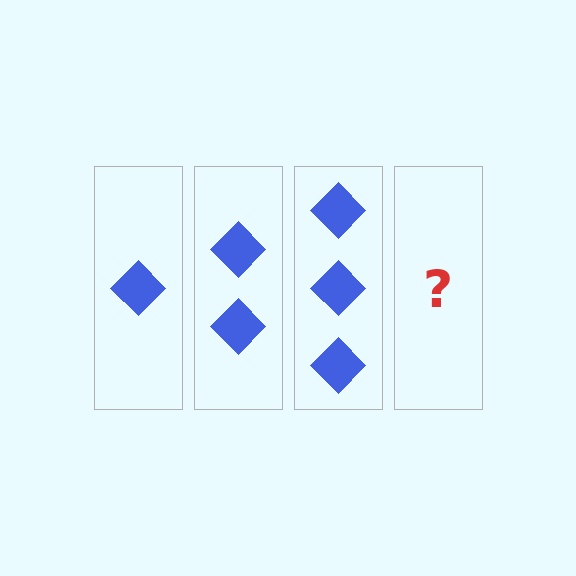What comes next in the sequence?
The next element should be 4 diamonds.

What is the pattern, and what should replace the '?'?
The pattern is that each step adds one more diamond. The '?' should be 4 diamonds.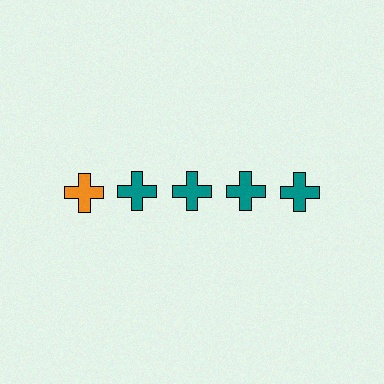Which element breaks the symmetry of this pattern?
The orange cross in the top row, leftmost column breaks the symmetry. All other shapes are teal crosses.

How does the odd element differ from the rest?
It has a different color: orange instead of teal.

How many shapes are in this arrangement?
There are 5 shapes arranged in a grid pattern.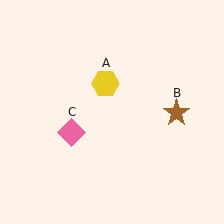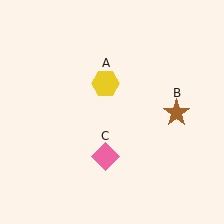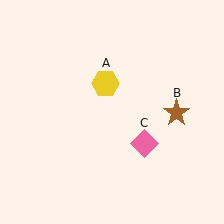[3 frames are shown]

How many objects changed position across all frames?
1 object changed position: pink diamond (object C).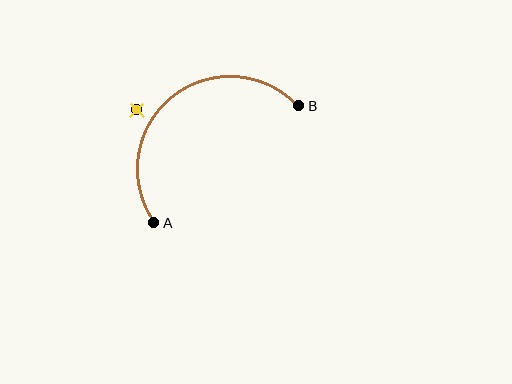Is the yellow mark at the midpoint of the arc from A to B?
No — the yellow mark does not lie on the arc at all. It sits slightly outside the curve.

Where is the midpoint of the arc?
The arc midpoint is the point on the curve farthest from the straight line joining A and B. It sits above and to the left of that line.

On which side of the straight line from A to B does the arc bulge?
The arc bulges above and to the left of the straight line connecting A and B.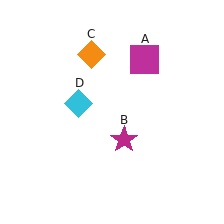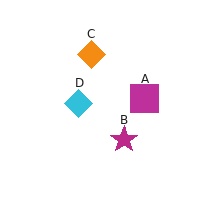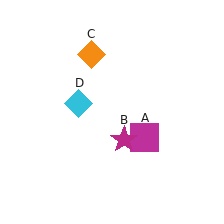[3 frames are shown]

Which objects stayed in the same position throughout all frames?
Magenta star (object B) and orange diamond (object C) and cyan diamond (object D) remained stationary.